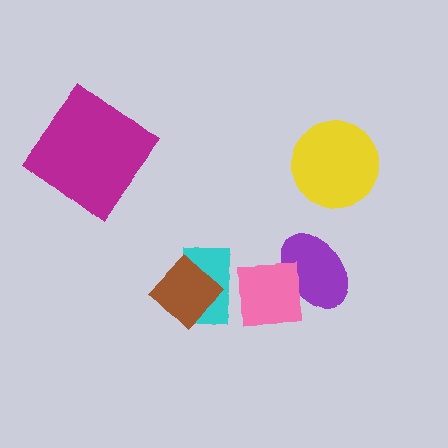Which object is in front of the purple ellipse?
The pink square is in front of the purple ellipse.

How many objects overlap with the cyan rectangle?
1 object overlaps with the cyan rectangle.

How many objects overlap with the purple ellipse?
1 object overlaps with the purple ellipse.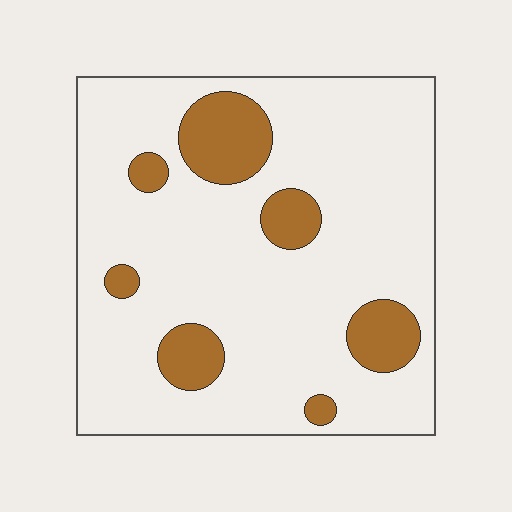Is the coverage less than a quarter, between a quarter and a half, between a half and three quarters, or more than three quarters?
Less than a quarter.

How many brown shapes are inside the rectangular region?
7.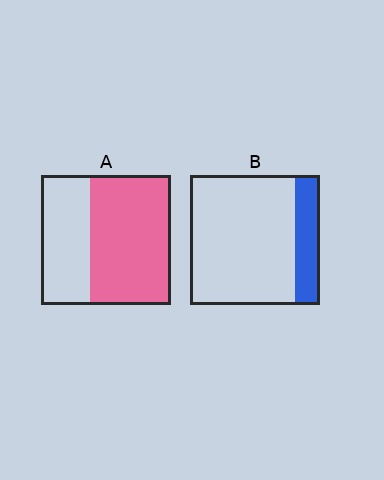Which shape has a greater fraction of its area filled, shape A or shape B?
Shape A.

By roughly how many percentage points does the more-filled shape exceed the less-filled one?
By roughly 45 percentage points (A over B).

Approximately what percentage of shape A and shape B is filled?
A is approximately 60% and B is approximately 20%.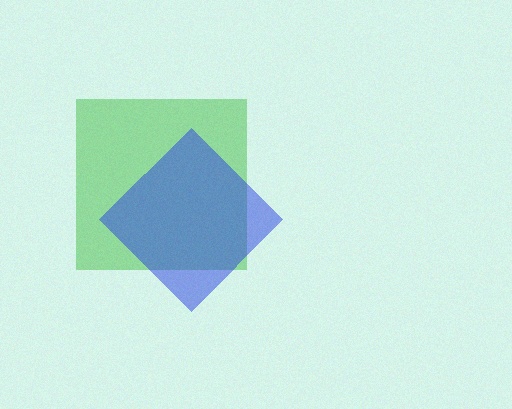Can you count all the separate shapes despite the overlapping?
Yes, there are 2 separate shapes.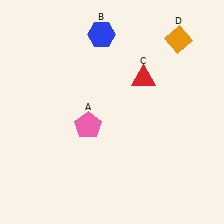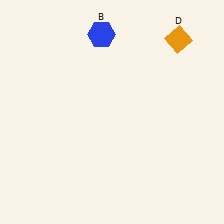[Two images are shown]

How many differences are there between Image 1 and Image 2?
There are 2 differences between the two images.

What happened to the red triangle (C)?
The red triangle (C) was removed in Image 2. It was in the top-right area of Image 1.